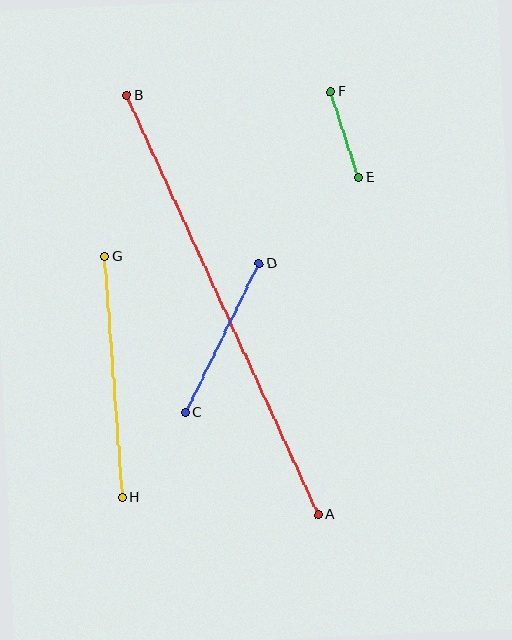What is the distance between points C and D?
The distance is approximately 166 pixels.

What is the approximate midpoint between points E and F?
The midpoint is at approximately (344, 134) pixels.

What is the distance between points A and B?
The distance is approximately 461 pixels.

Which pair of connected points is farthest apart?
Points A and B are farthest apart.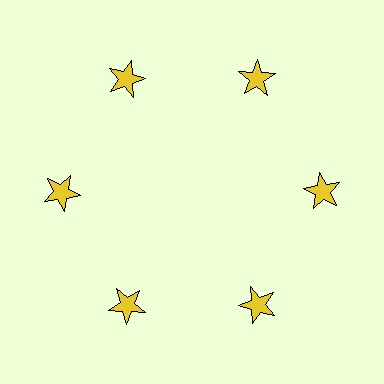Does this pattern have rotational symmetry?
Yes, this pattern has 6-fold rotational symmetry. It looks the same after rotating 60 degrees around the center.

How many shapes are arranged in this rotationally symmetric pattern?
There are 6 shapes, arranged in 6 groups of 1.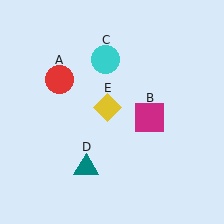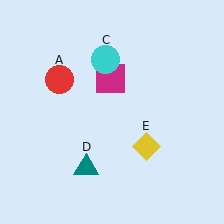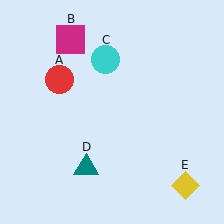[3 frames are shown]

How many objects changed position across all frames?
2 objects changed position: magenta square (object B), yellow diamond (object E).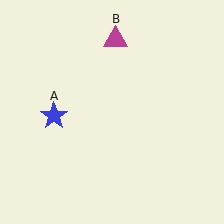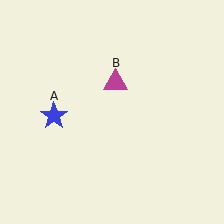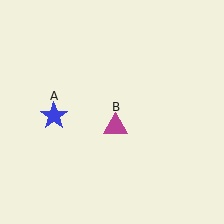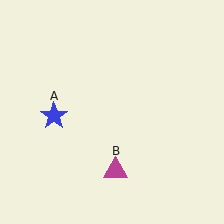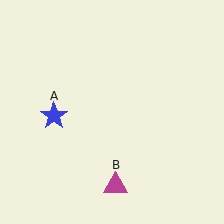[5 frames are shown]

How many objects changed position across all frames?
1 object changed position: magenta triangle (object B).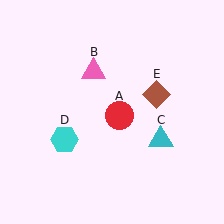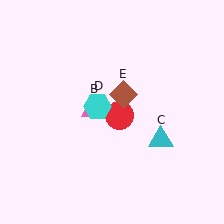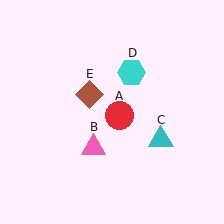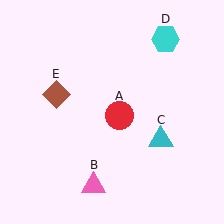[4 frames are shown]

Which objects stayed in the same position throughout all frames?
Red circle (object A) and cyan triangle (object C) remained stationary.